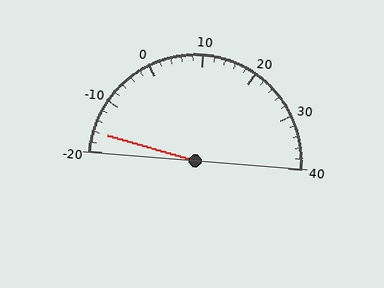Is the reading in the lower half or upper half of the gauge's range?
The reading is in the lower half of the range (-20 to 40).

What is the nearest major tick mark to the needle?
The nearest major tick mark is -20.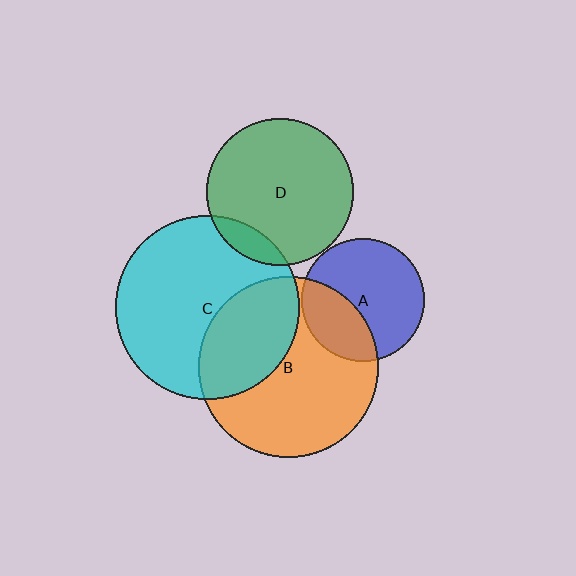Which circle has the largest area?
Circle C (cyan).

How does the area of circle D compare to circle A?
Approximately 1.4 times.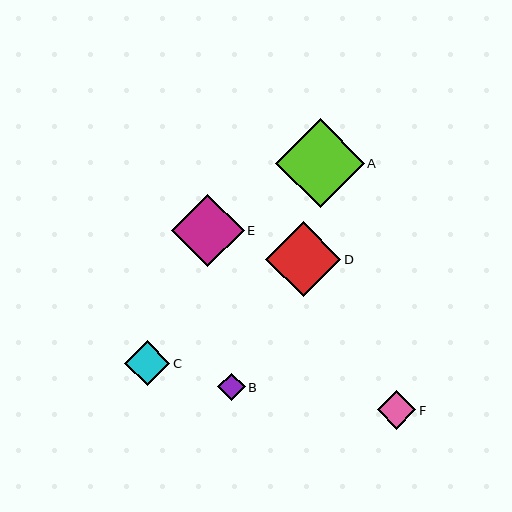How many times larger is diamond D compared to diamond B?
Diamond D is approximately 2.7 times the size of diamond B.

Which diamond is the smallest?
Diamond B is the smallest with a size of approximately 28 pixels.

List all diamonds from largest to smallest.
From largest to smallest: A, D, E, C, F, B.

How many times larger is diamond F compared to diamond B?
Diamond F is approximately 1.4 times the size of diamond B.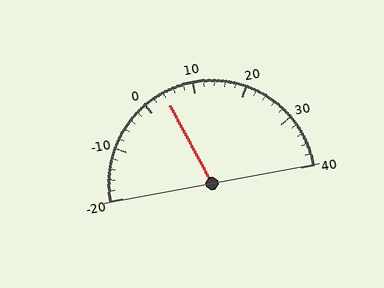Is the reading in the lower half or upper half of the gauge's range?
The reading is in the lower half of the range (-20 to 40).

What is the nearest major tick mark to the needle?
The nearest major tick mark is 0.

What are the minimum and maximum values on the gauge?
The gauge ranges from -20 to 40.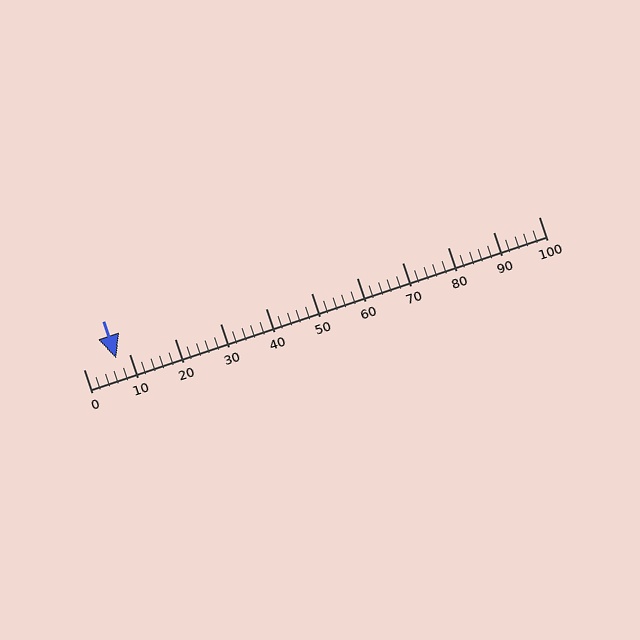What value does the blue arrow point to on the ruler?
The blue arrow points to approximately 7.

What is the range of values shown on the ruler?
The ruler shows values from 0 to 100.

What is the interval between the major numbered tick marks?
The major tick marks are spaced 10 units apart.